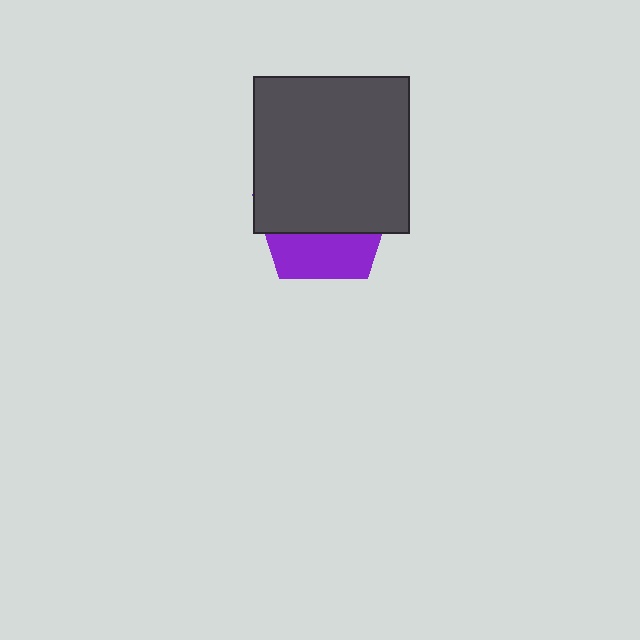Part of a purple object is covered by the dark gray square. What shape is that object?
It is a pentagon.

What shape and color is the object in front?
The object in front is a dark gray square.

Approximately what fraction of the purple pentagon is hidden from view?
Roughly 65% of the purple pentagon is hidden behind the dark gray square.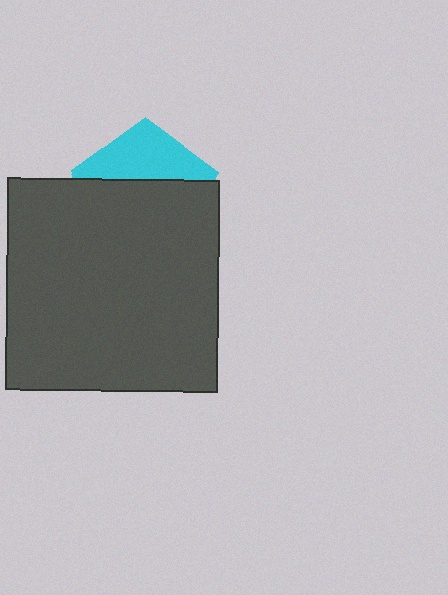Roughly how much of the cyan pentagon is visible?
A small part of it is visible (roughly 35%).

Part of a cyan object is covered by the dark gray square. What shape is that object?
It is a pentagon.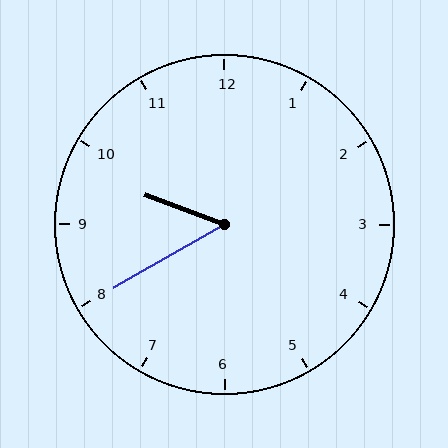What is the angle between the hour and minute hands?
Approximately 50 degrees.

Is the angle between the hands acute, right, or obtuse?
It is acute.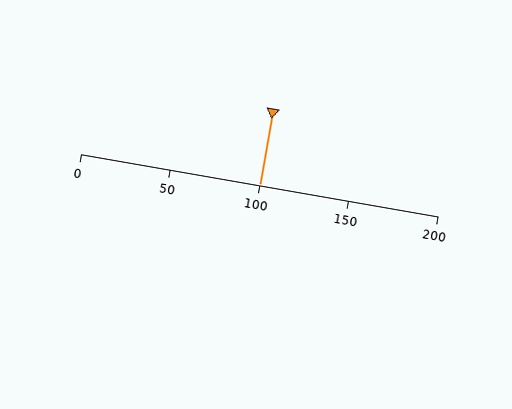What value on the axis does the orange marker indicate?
The marker indicates approximately 100.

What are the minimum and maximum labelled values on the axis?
The axis runs from 0 to 200.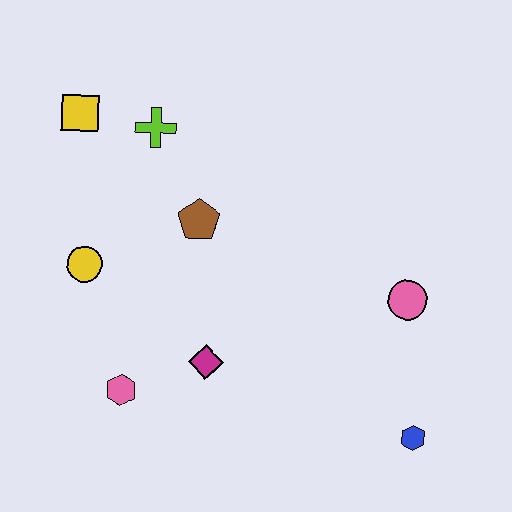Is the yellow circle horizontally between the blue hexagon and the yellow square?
Yes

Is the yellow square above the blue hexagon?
Yes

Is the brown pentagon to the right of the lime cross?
Yes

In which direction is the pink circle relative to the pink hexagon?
The pink circle is to the right of the pink hexagon.